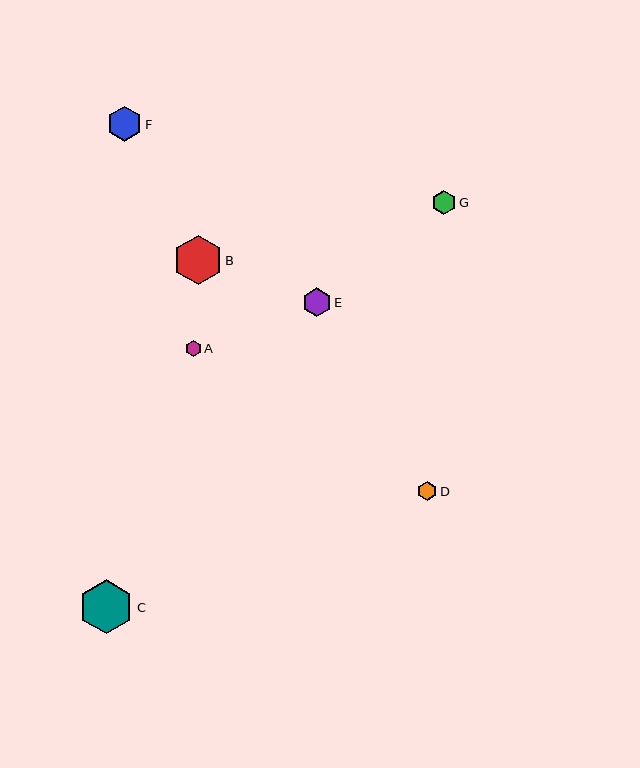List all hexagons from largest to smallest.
From largest to smallest: C, B, F, E, G, D, A.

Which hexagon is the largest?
Hexagon C is the largest with a size of approximately 55 pixels.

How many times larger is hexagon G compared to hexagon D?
Hexagon G is approximately 1.3 times the size of hexagon D.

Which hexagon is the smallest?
Hexagon A is the smallest with a size of approximately 16 pixels.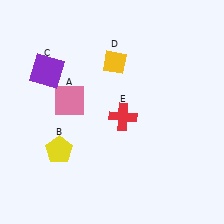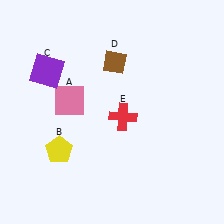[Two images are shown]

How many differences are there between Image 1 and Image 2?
There is 1 difference between the two images.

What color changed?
The diamond (D) changed from yellow in Image 1 to brown in Image 2.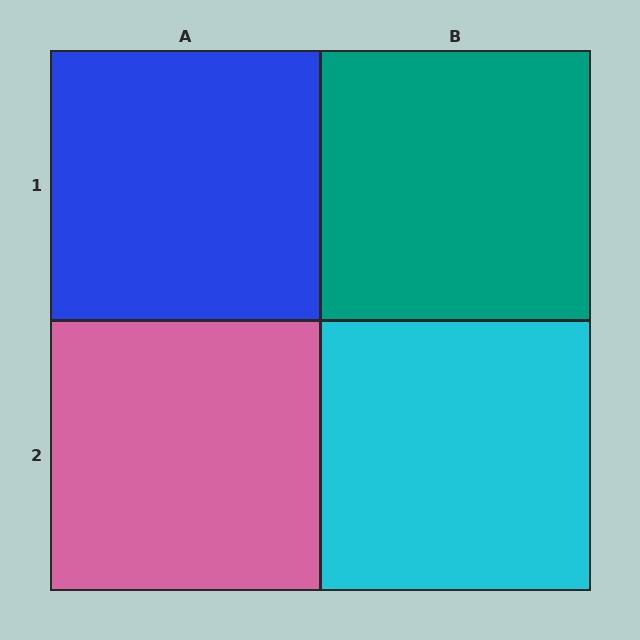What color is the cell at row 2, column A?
Pink.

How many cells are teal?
1 cell is teal.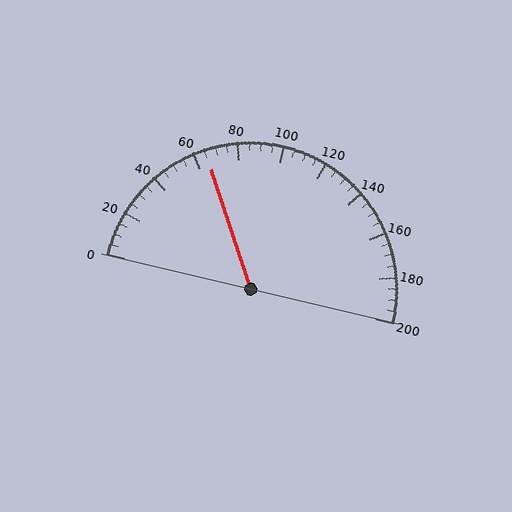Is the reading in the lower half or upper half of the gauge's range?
The reading is in the lower half of the range (0 to 200).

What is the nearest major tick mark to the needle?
The nearest major tick mark is 60.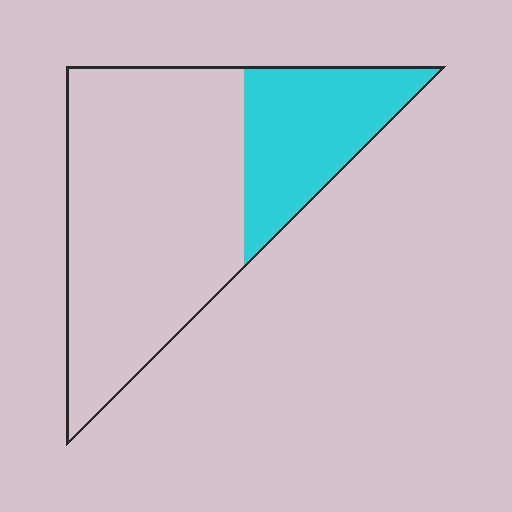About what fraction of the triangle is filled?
About one quarter (1/4).